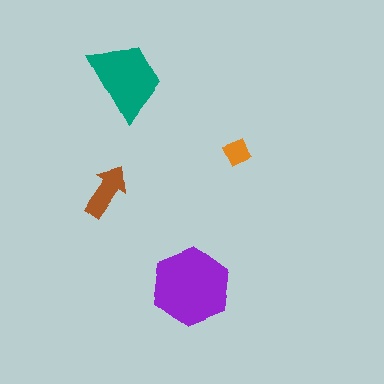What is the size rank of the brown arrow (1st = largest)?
3rd.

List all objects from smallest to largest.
The orange diamond, the brown arrow, the teal trapezoid, the purple hexagon.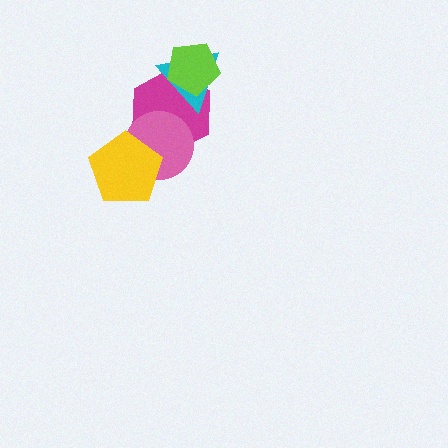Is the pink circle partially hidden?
Yes, it is partially covered by another shape.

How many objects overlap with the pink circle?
2 objects overlap with the pink circle.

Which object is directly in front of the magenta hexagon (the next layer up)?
The pink circle is directly in front of the magenta hexagon.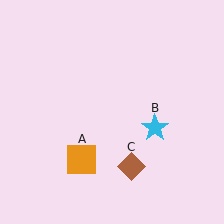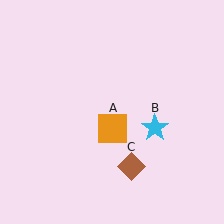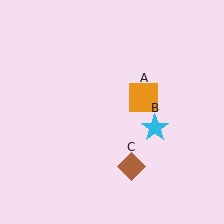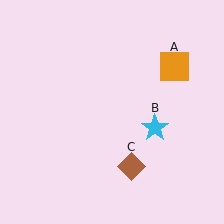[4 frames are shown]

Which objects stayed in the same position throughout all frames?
Cyan star (object B) and brown diamond (object C) remained stationary.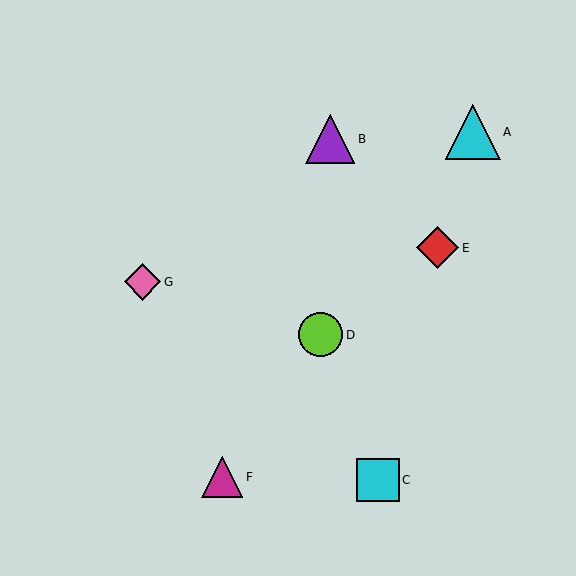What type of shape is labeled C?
Shape C is a cyan square.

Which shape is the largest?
The cyan triangle (labeled A) is the largest.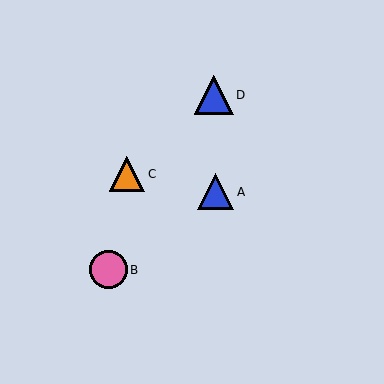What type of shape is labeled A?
Shape A is a blue triangle.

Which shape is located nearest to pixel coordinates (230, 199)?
The blue triangle (labeled A) at (216, 192) is nearest to that location.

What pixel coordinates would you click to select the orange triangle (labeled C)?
Click at (127, 174) to select the orange triangle C.